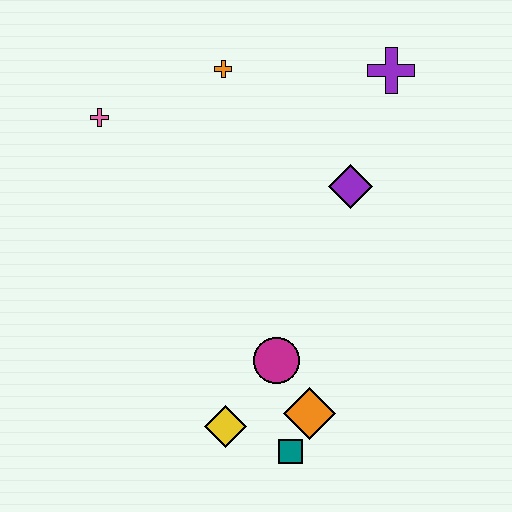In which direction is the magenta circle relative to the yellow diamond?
The magenta circle is above the yellow diamond.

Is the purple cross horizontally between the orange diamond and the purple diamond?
No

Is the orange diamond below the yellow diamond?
No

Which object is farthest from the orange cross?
The teal square is farthest from the orange cross.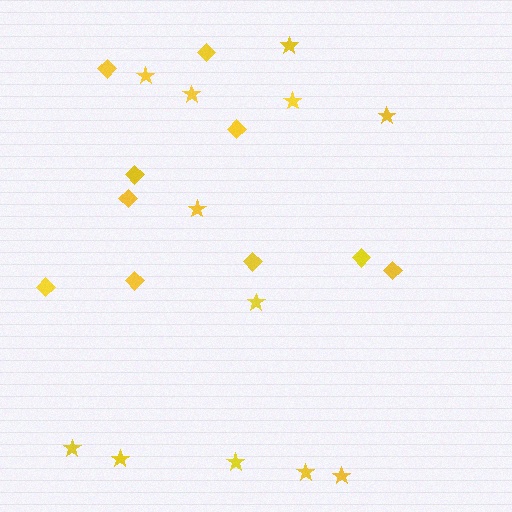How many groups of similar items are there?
There are 2 groups: one group of diamonds (10) and one group of stars (12).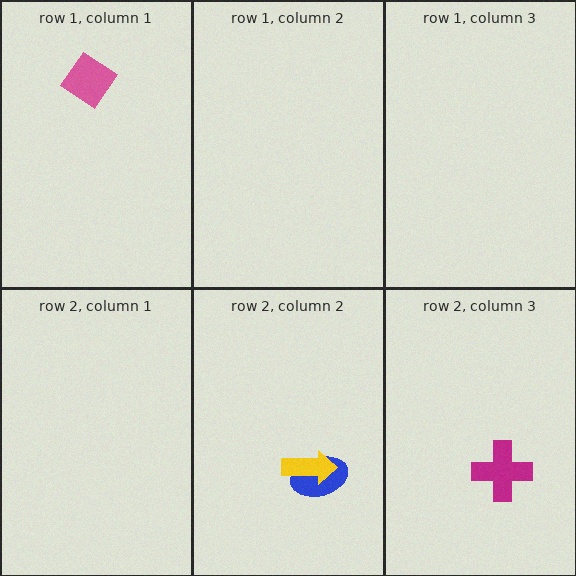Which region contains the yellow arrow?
The row 2, column 2 region.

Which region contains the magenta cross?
The row 2, column 3 region.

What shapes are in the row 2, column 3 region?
The magenta cross.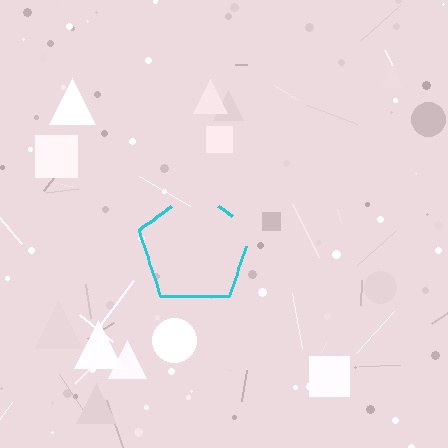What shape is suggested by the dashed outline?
The dashed outline suggests a pentagon.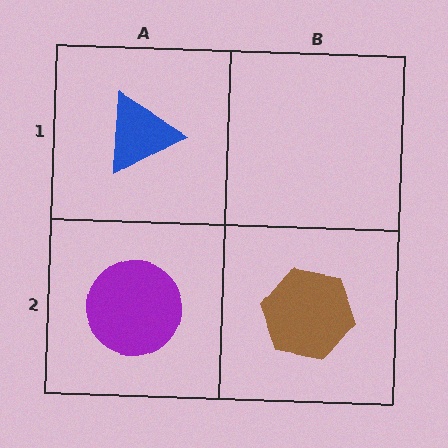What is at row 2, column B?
A brown hexagon.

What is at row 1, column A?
A blue triangle.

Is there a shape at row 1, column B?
No, that cell is empty.